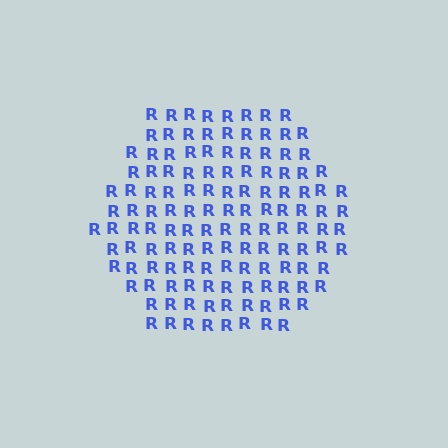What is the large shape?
The large shape is a hexagon.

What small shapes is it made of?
It is made of small letter R's.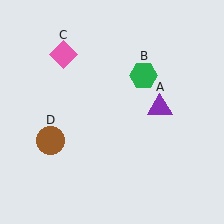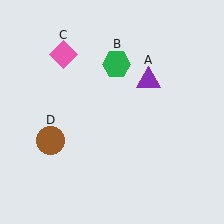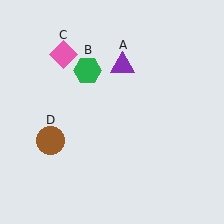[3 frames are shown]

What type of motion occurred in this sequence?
The purple triangle (object A), green hexagon (object B) rotated counterclockwise around the center of the scene.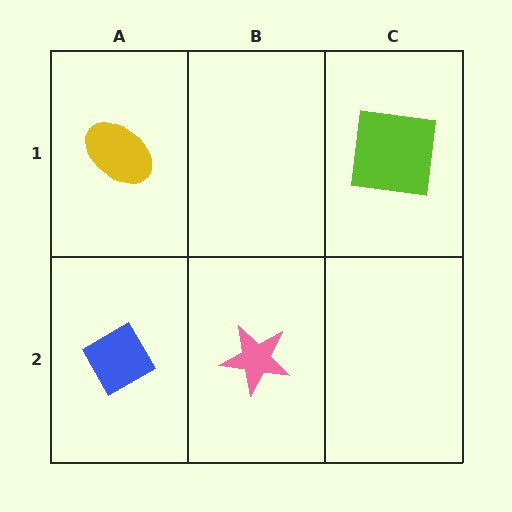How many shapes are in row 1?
2 shapes.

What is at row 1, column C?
A lime square.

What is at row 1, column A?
A yellow ellipse.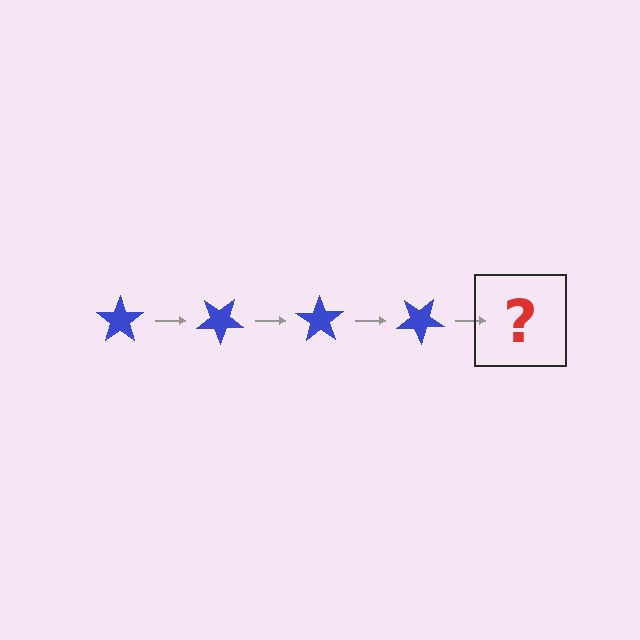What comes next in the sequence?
The next element should be a blue star rotated 140 degrees.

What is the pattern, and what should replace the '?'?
The pattern is that the star rotates 35 degrees each step. The '?' should be a blue star rotated 140 degrees.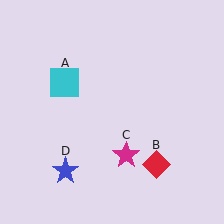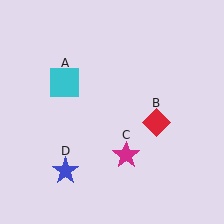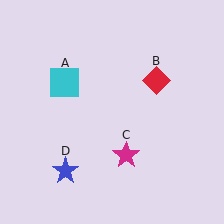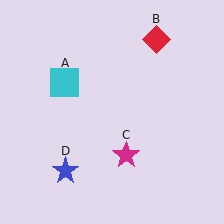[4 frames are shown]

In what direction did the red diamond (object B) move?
The red diamond (object B) moved up.